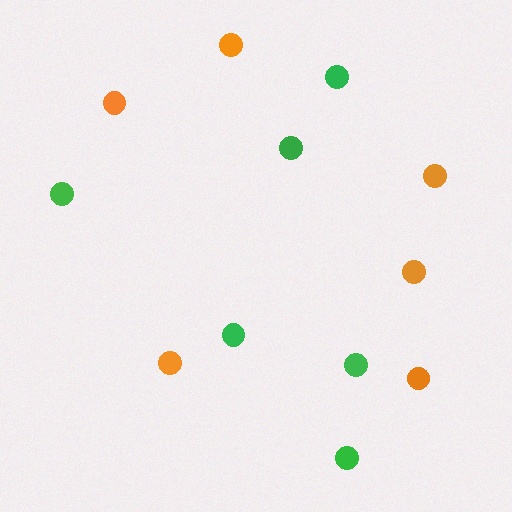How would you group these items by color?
There are 2 groups: one group of orange circles (6) and one group of green circles (6).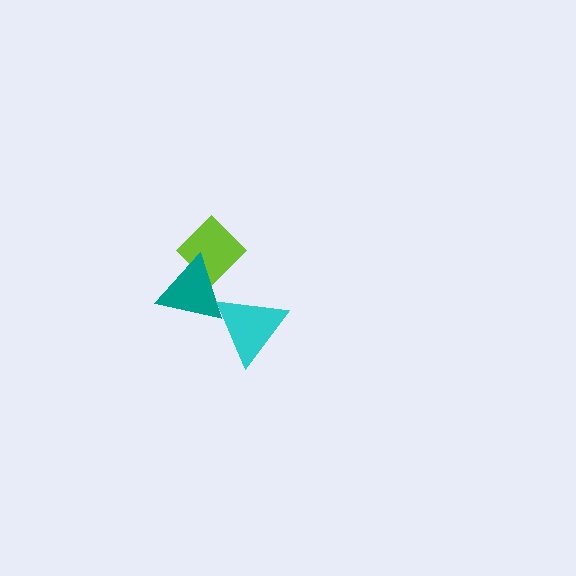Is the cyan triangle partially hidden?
No, no other shape covers it.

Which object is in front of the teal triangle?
The cyan triangle is in front of the teal triangle.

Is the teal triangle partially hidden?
Yes, it is partially covered by another shape.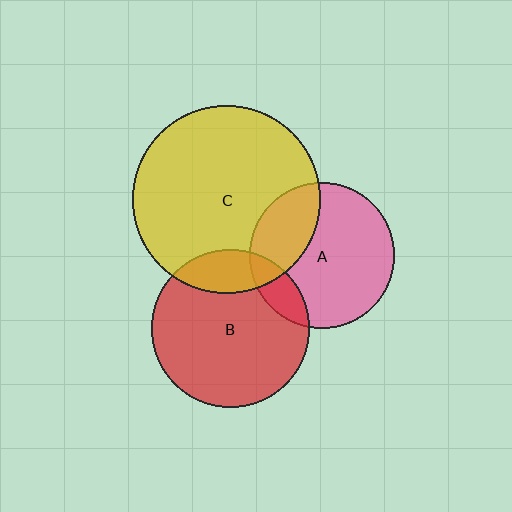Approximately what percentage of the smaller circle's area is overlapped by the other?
Approximately 30%.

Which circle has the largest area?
Circle C (yellow).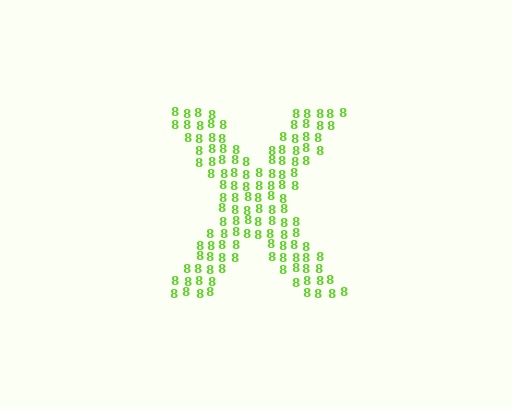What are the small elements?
The small elements are digit 8's.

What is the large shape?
The large shape is the letter X.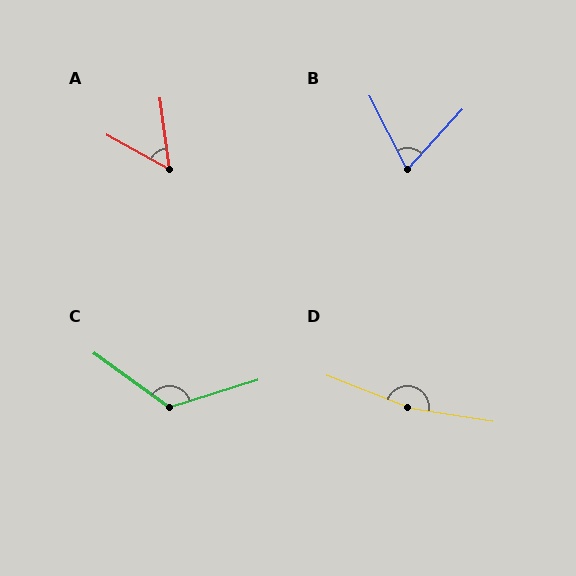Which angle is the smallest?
A, at approximately 53 degrees.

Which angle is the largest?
D, at approximately 167 degrees.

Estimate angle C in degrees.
Approximately 127 degrees.